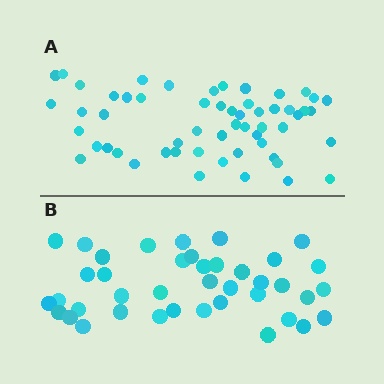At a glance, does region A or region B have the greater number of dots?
Region A (the top region) has more dots.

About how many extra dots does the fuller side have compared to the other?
Region A has approximately 15 more dots than region B.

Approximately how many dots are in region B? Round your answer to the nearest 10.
About 40 dots.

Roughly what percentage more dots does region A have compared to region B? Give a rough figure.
About 40% more.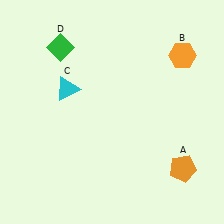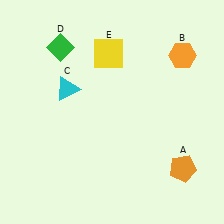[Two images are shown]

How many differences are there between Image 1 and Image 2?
There is 1 difference between the two images.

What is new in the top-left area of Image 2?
A yellow square (E) was added in the top-left area of Image 2.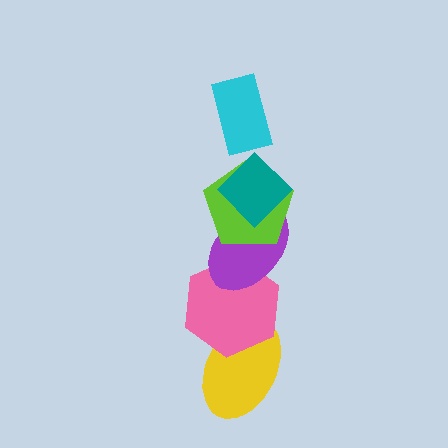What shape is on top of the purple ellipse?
The lime pentagon is on top of the purple ellipse.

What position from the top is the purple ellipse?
The purple ellipse is 4th from the top.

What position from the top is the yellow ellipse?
The yellow ellipse is 6th from the top.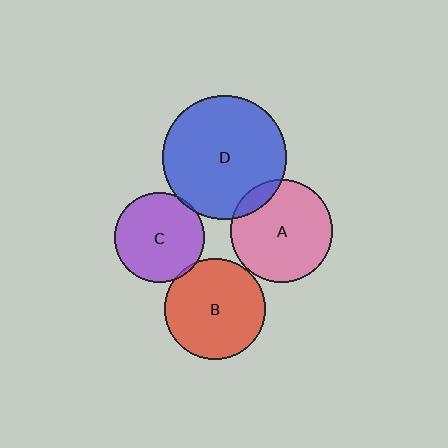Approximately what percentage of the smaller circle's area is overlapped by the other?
Approximately 5%.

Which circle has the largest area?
Circle D (blue).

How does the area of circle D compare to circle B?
Approximately 1.5 times.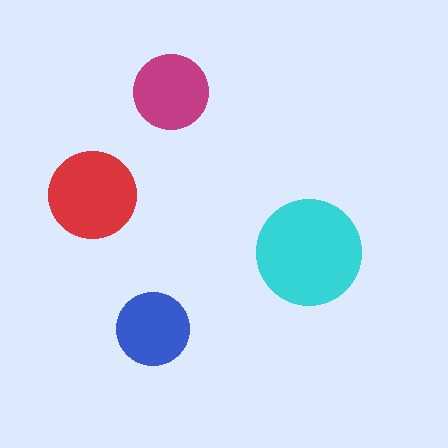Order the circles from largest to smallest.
the cyan one, the red one, the magenta one, the blue one.